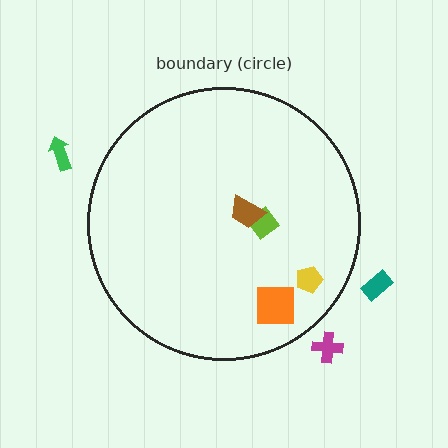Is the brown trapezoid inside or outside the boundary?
Inside.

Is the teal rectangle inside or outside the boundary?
Outside.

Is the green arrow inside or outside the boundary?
Outside.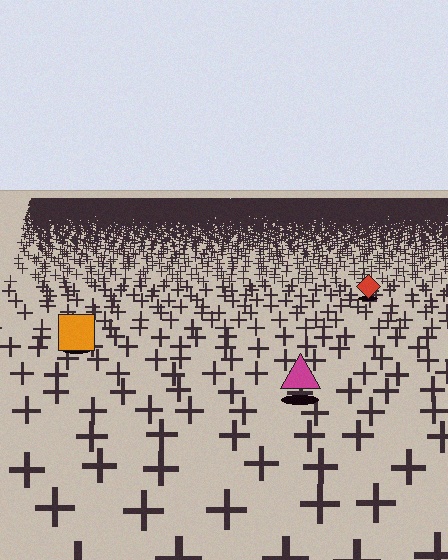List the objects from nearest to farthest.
From nearest to farthest: the magenta triangle, the orange square, the red diamond.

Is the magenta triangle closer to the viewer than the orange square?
Yes. The magenta triangle is closer — you can tell from the texture gradient: the ground texture is coarser near it.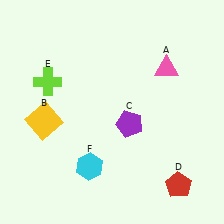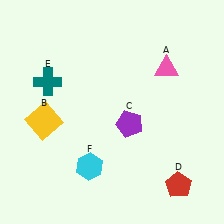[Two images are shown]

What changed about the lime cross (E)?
In Image 1, E is lime. In Image 2, it changed to teal.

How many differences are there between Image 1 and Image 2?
There is 1 difference between the two images.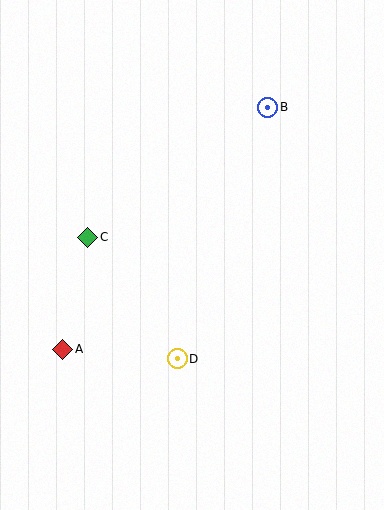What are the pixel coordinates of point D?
Point D is at (177, 359).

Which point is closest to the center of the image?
Point D at (177, 359) is closest to the center.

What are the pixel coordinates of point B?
Point B is at (268, 107).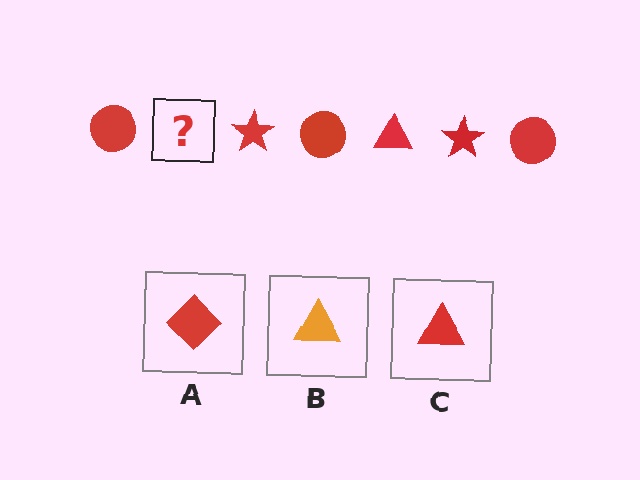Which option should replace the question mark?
Option C.